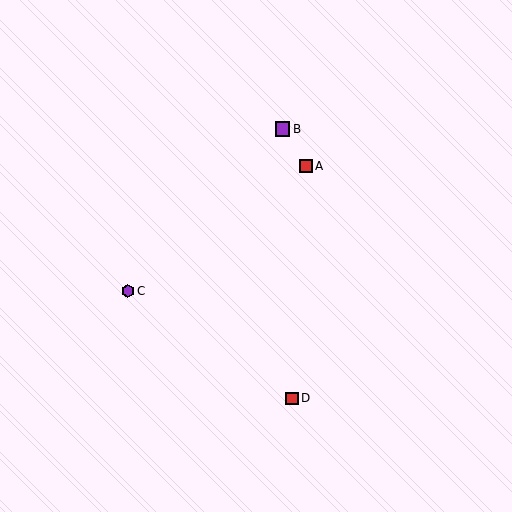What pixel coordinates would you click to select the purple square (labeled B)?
Click at (283, 129) to select the purple square B.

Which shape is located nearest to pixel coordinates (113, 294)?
The purple hexagon (labeled C) at (128, 291) is nearest to that location.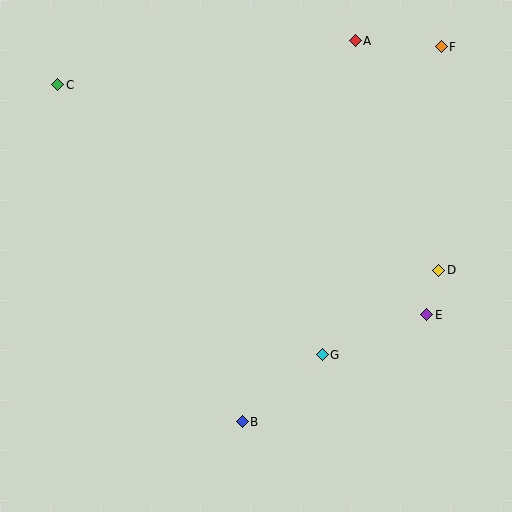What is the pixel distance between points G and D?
The distance between G and D is 144 pixels.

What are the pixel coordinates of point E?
Point E is at (427, 315).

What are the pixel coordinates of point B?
Point B is at (242, 422).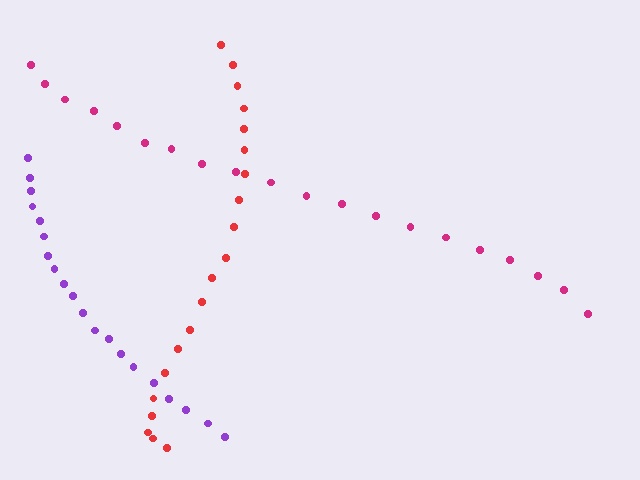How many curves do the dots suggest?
There are 3 distinct paths.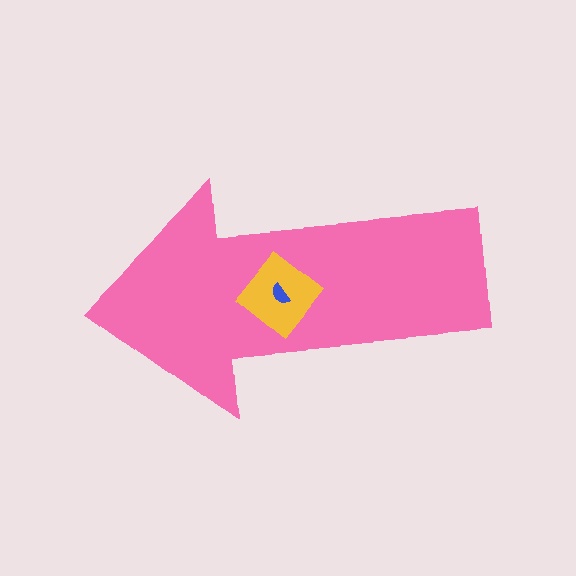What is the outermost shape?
The pink arrow.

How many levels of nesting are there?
3.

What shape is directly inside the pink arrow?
The yellow diamond.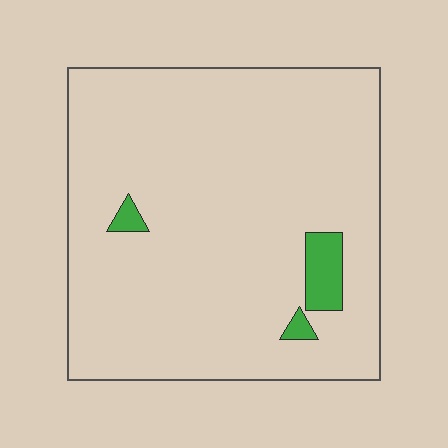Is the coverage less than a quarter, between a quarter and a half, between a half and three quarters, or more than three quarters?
Less than a quarter.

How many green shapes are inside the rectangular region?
3.